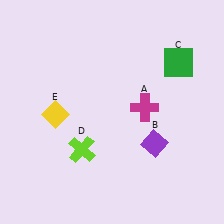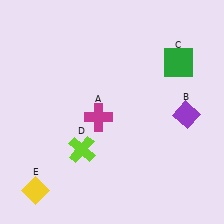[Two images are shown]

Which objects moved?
The objects that moved are: the magenta cross (A), the purple diamond (B), the yellow diamond (E).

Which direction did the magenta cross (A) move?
The magenta cross (A) moved left.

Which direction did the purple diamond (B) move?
The purple diamond (B) moved right.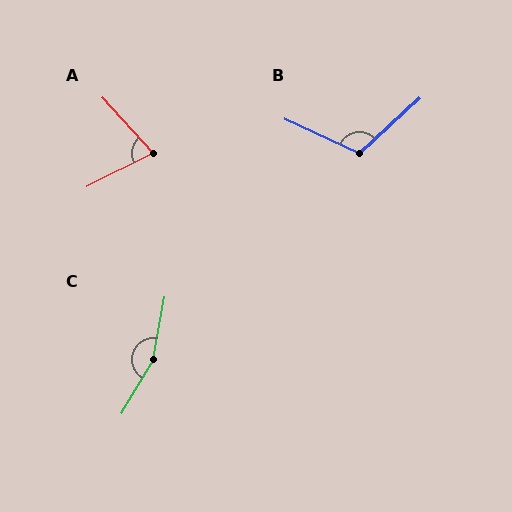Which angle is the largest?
C, at approximately 160 degrees.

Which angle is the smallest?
A, at approximately 75 degrees.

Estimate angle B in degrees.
Approximately 113 degrees.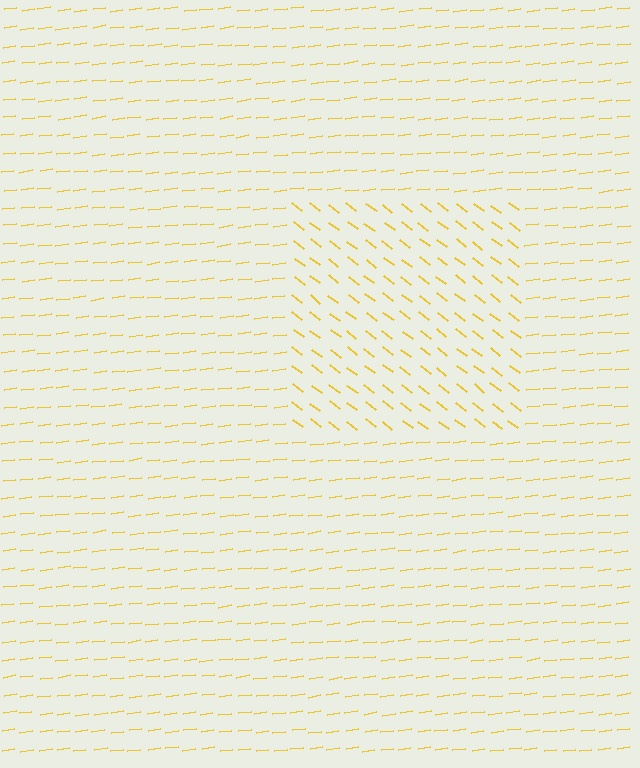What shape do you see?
I see a rectangle.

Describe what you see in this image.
The image is filled with small yellow line segments. A rectangle region in the image has lines oriented differently from the surrounding lines, creating a visible texture boundary.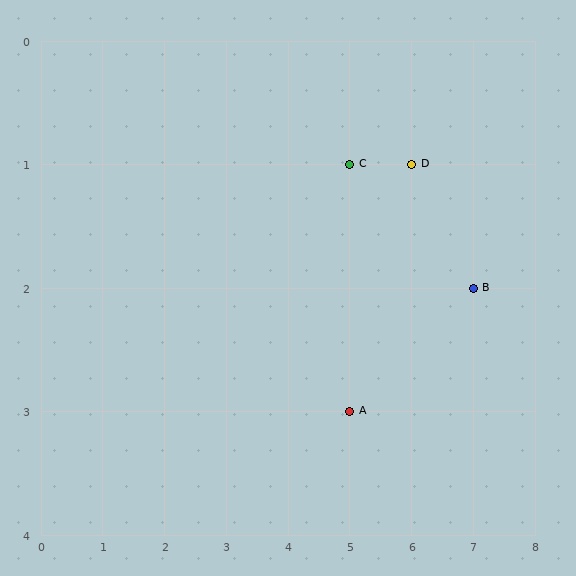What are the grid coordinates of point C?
Point C is at grid coordinates (5, 1).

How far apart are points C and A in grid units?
Points C and A are 2 rows apart.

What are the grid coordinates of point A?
Point A is at grid coordinates (5, 3).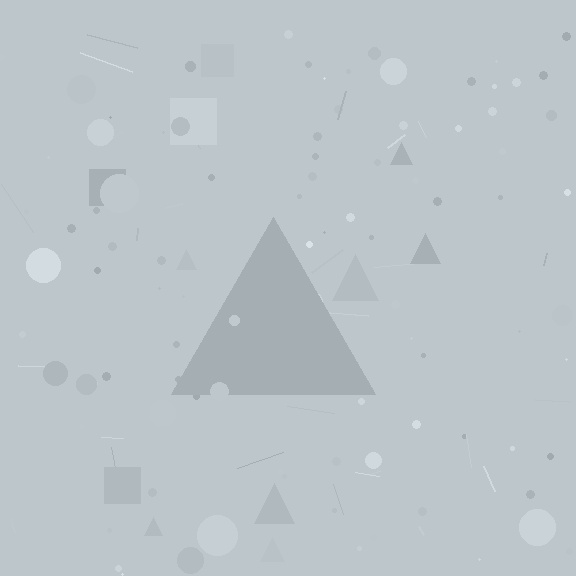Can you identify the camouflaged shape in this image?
The camouflaged shape is a triangle.